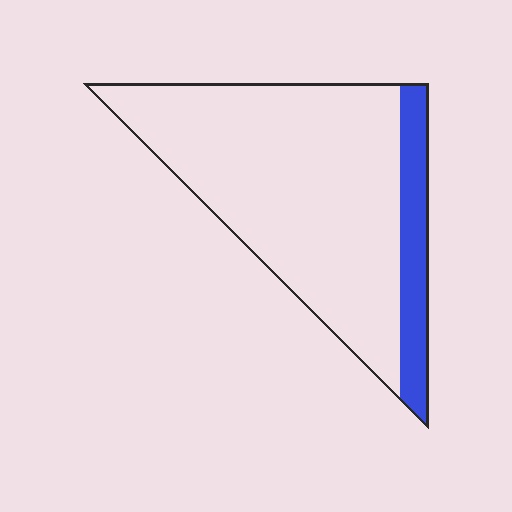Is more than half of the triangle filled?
No.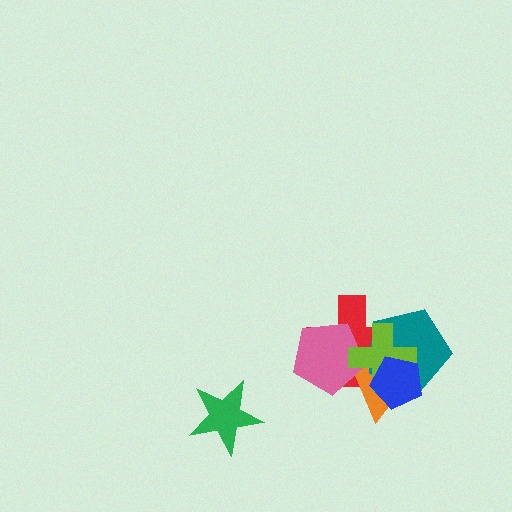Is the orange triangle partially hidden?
Yes, it is partially covered by another shape.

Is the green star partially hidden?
No, no other shape covers it.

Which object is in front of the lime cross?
The blue pentagon is in front of the lime cross.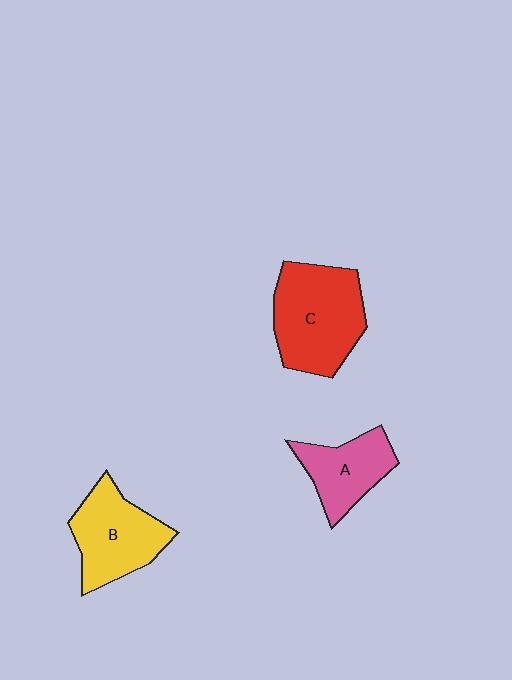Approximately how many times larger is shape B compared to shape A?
Approximately 1.3 times.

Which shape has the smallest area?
Shape A (pink).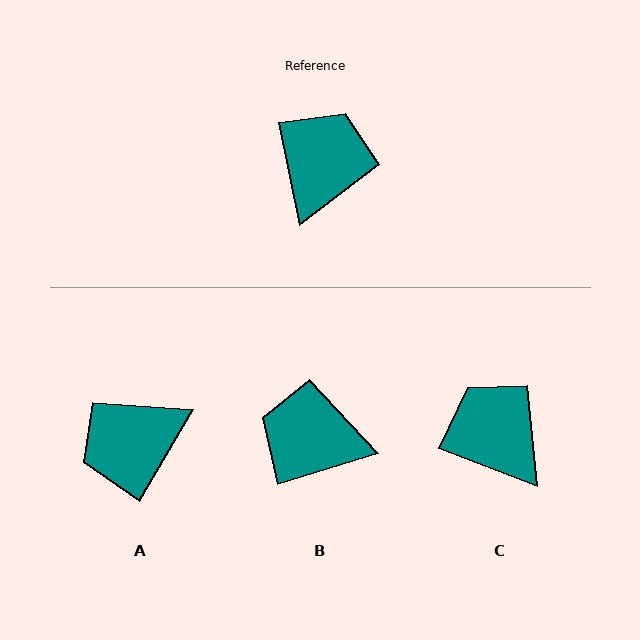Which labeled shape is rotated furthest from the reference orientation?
A, about 138 degrees away.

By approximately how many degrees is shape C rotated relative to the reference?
Approximately 58 degrees counter-clockwise.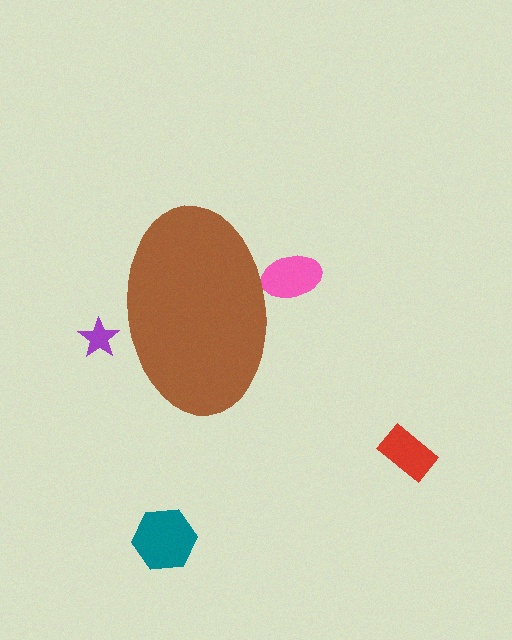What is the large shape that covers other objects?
A brown ellipse.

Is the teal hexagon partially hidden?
No, the teal hexagon is fully visible.